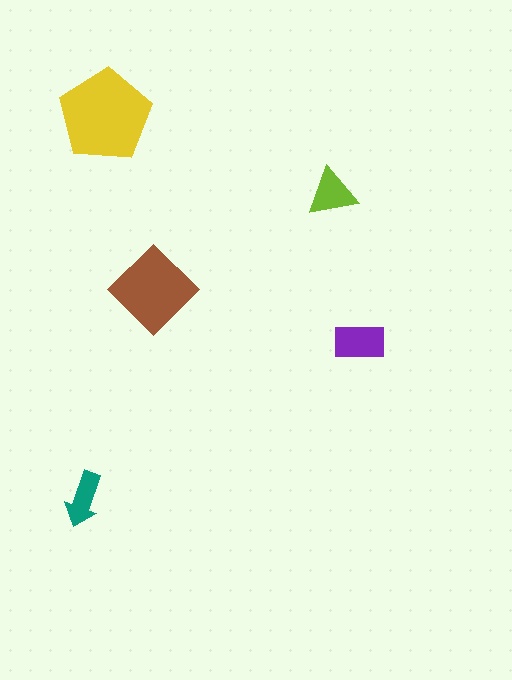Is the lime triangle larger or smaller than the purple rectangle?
Smaller.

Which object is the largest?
The yellow pentagon.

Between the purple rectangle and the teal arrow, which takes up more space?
The purple rectangle.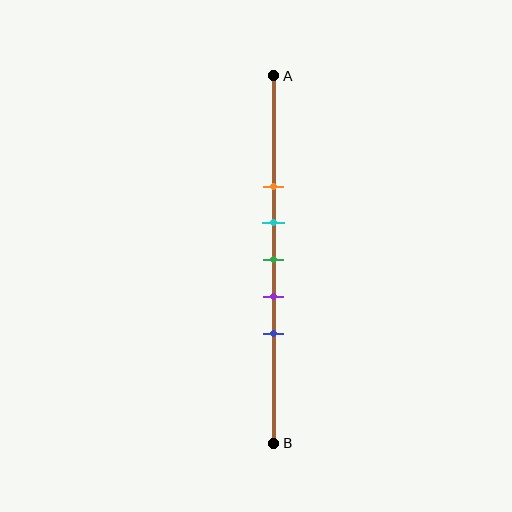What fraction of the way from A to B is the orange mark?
The orange mark is approximately 30% (0.3) of the way from A to B.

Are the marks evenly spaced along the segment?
Yes, the marks are approximately evenly spaced.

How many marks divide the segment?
There are 5 marks dividing the segment.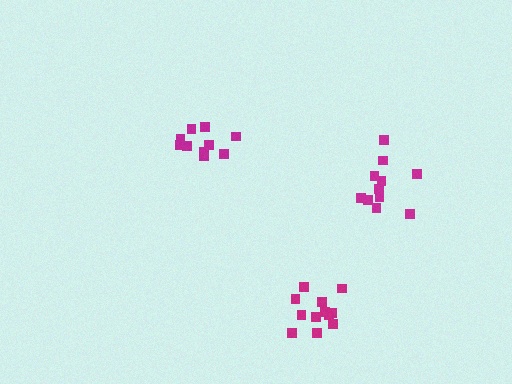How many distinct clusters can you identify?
There are 3 distinct clusters.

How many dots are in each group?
Group 1: 12 dots, Group 2: 11 dots, Group 3: 11 dots (34 total).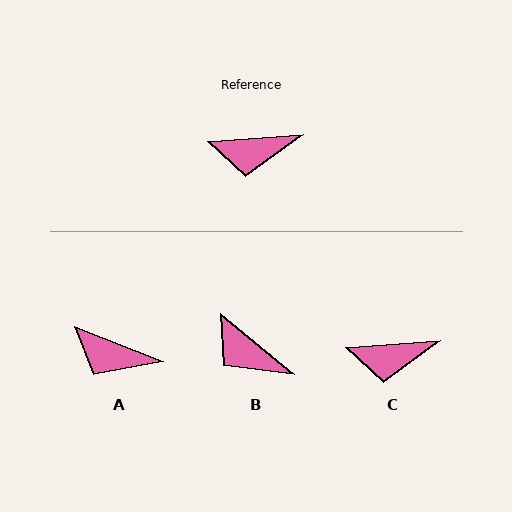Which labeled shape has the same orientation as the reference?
C.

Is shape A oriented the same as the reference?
No, it is off by about 25 degrees.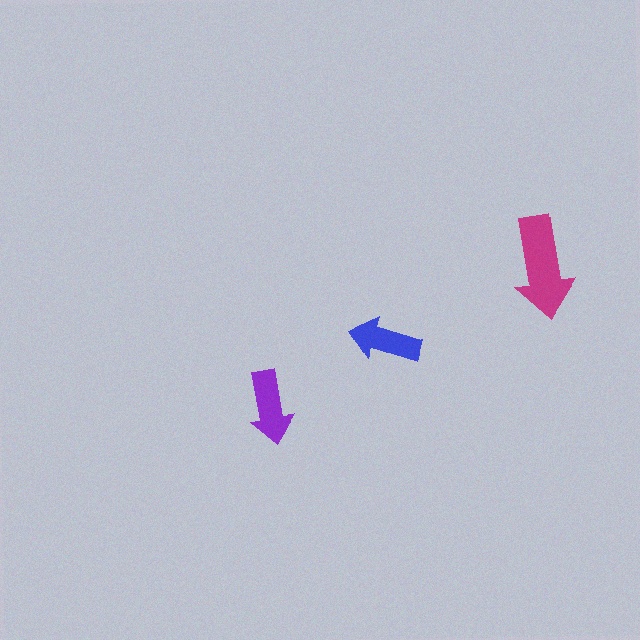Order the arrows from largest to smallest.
the magenta one, the purple one, the blue one.